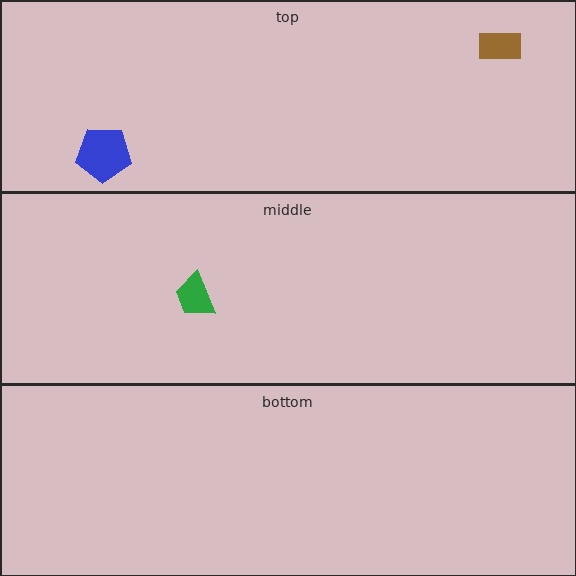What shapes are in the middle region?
The green trapezoid.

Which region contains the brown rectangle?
The top region.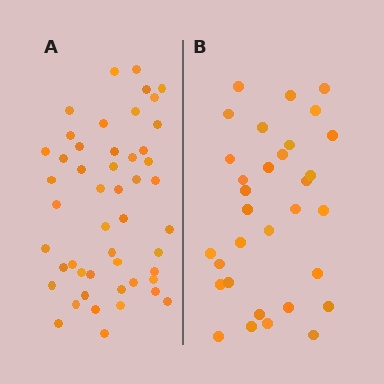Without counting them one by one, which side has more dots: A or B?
Region A (the left region) has more dots.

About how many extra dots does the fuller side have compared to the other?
Region A has approximately 15 more dots than region B.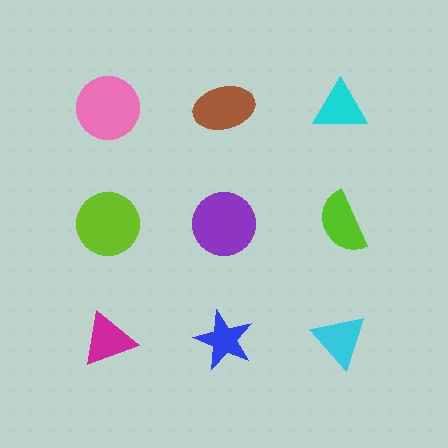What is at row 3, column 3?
A cyan triangle.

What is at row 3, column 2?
A blue star.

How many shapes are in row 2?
3 shapes.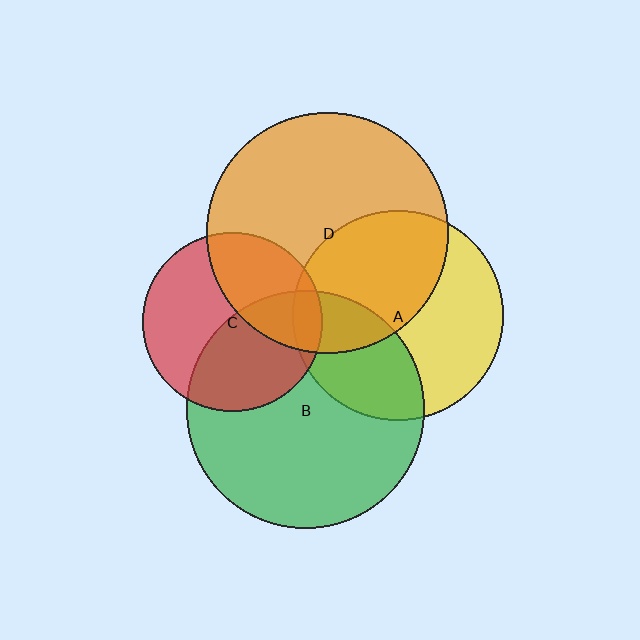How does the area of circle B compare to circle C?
Approximately 1.8 times.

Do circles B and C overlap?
Yes.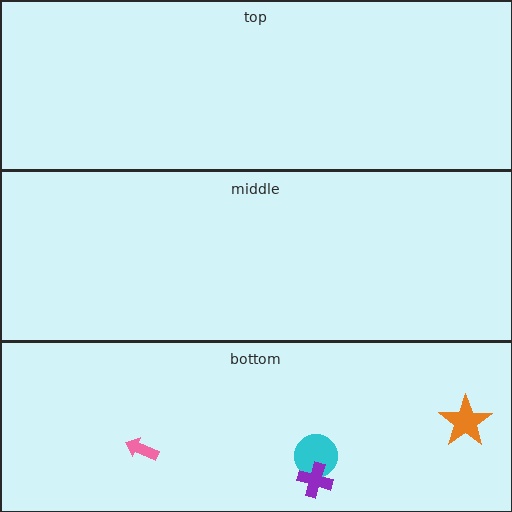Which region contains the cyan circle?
The bottom region.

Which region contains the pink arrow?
The bottom region.